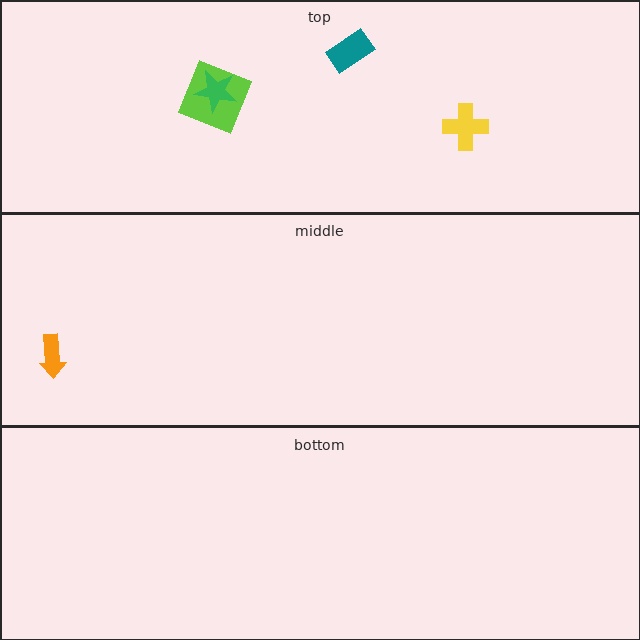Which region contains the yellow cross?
The top region.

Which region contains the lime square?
The top region.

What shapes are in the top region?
The lime square, the yellow cross, the teal rectangle, the green star.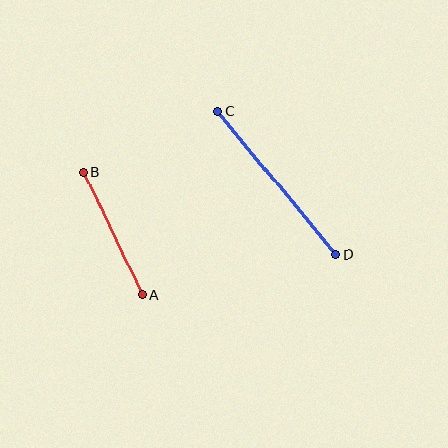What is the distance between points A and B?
The distance is approximately 136 pixels.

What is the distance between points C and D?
The distance is approximately 186 pixels.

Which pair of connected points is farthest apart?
Points C and D are farthest apart.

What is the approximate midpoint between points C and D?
The midpoint is at approximately (277, 183) pixels.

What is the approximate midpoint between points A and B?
The midpoint is at approximately (113, 233) pixels.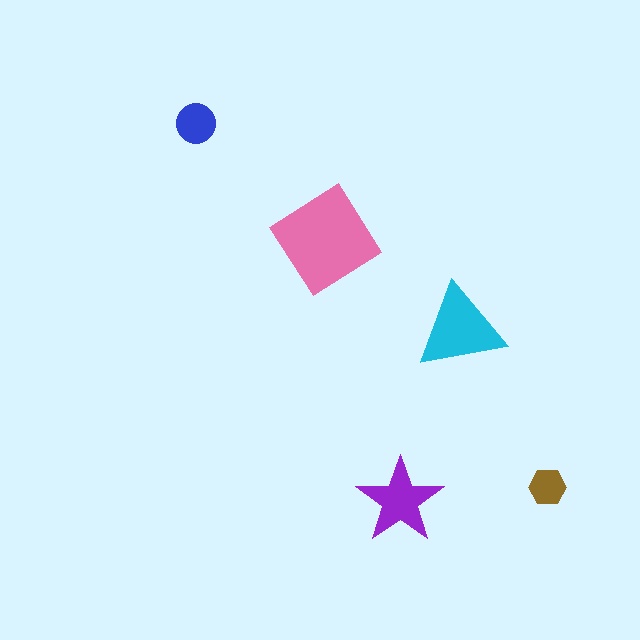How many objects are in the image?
There are 5 objects in the image.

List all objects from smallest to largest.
The brown hexagon, the blue circle, the purple star, the cyan triangle, the pink diamond.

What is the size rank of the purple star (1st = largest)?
3rd.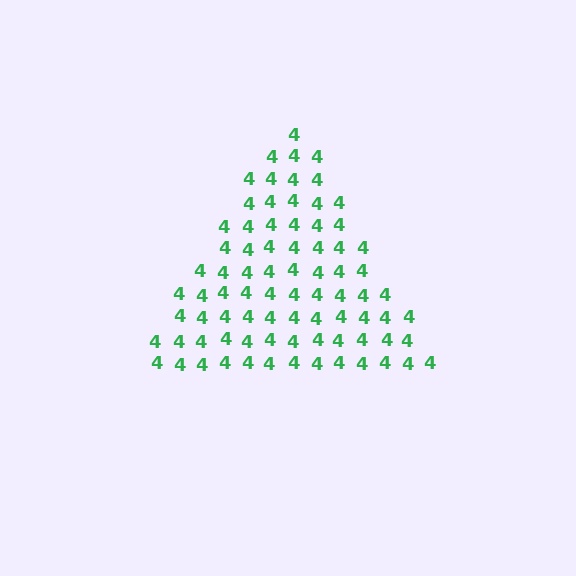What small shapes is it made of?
It is made of small digit 4's.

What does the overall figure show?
The overall figure shows a triangle.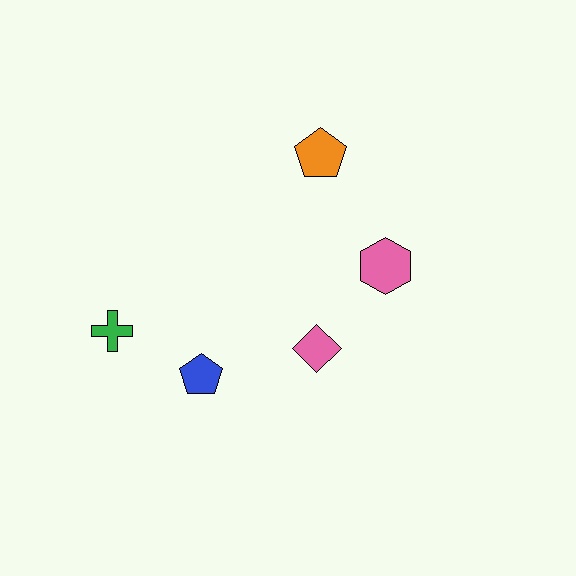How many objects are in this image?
There are 5 objects.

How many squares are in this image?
There are no squares.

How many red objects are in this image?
There are no red objects.